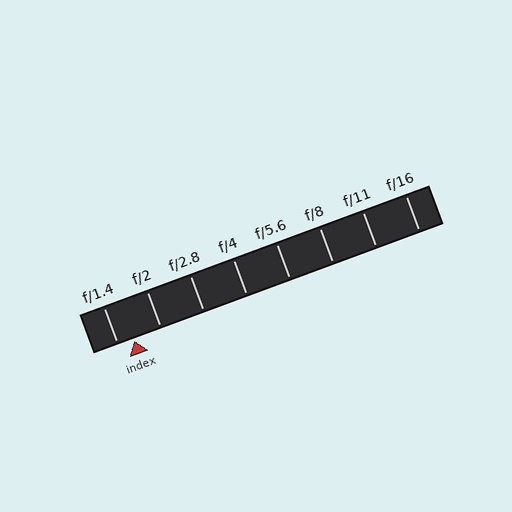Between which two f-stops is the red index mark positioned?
The index mark is between f/1.4 and f/2.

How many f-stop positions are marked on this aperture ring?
There are 8 f-stop positions marked.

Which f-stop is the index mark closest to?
The index mark is closest to f/1.4.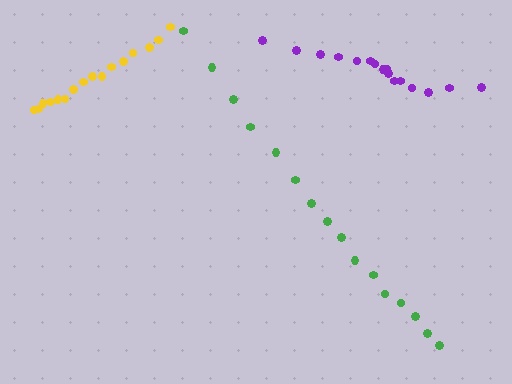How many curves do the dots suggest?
There are 3 distinct paths.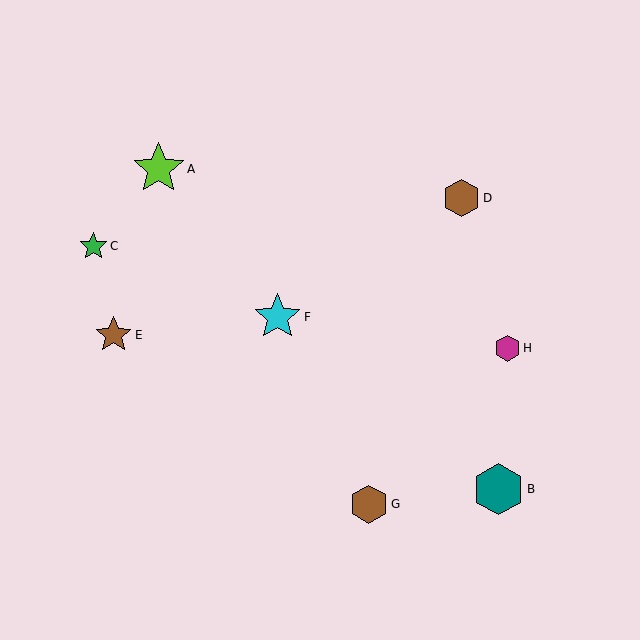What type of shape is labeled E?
Shape E is a brown star.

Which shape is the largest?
The teal hexagon (labeled B) is the largest.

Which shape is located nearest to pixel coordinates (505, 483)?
The teal hexagon (labeled B) at (499, 489) is nearest to that location.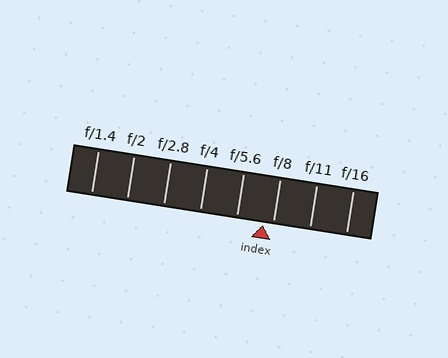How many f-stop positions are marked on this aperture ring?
There are 8 f-stop positions marked.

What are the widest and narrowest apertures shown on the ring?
The widest aperture shown is f/1.4 and the narrowest is f/16.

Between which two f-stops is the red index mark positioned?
The index mark is between f/5.6 and f/8.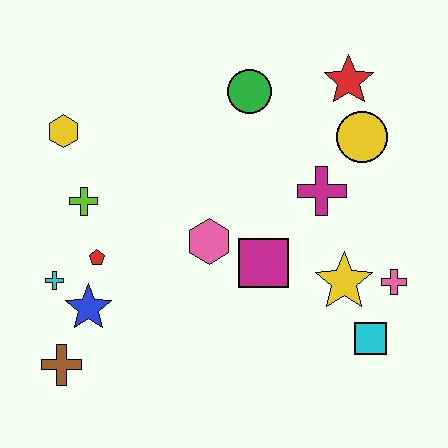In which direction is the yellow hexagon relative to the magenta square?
The yellow hexagon is to the left of the magenta square.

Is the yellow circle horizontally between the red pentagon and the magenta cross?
No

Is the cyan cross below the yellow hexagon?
Yes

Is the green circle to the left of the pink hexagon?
No